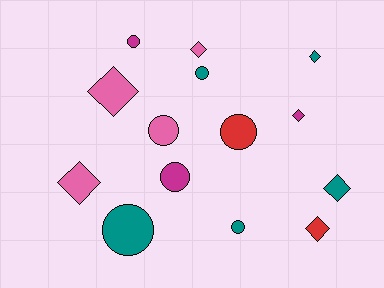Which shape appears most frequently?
Diamond, with 7 objects.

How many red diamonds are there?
There is 1 red diamond.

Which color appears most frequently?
Teal, with 5 objects.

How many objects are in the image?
There are 14 objects.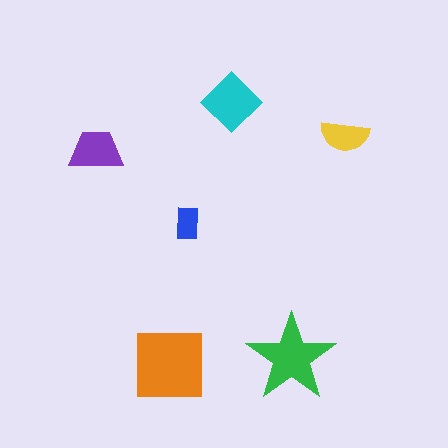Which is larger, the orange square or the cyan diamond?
The orange square.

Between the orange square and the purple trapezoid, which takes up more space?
The orange square.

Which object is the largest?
The orange square.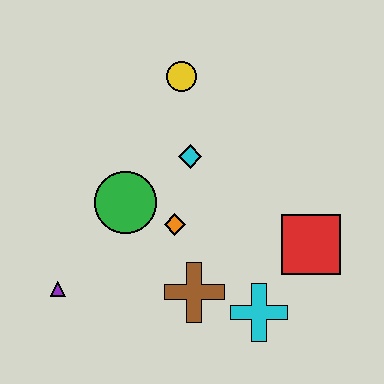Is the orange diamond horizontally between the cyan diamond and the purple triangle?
Yes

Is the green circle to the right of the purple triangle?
Yes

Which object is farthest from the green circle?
The red square is farthest from the green circle.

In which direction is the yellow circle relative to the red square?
The yellow circle is above the red square.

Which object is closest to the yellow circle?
The cyan diamond is closest to the yellow circle.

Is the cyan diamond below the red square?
No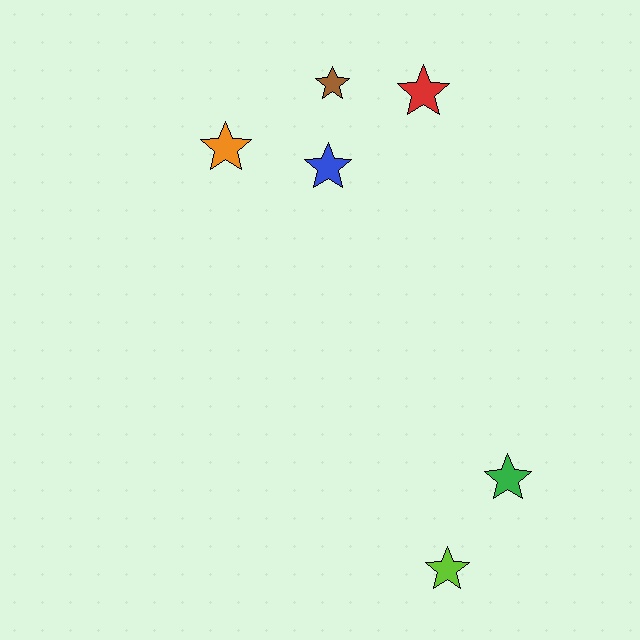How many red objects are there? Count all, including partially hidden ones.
There is 1 red object.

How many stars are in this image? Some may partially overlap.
There are 6 stars.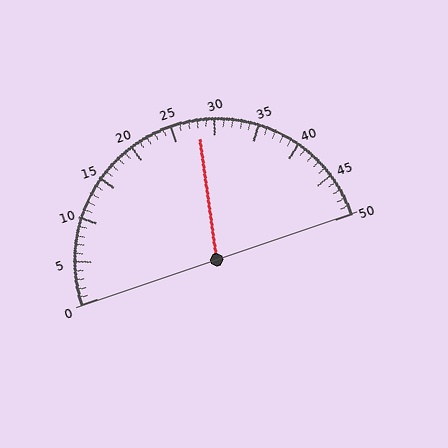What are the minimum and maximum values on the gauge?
The gauge ranges from 0 to 50.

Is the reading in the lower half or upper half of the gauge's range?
The reading is in the upper half of the range (0 to 50).